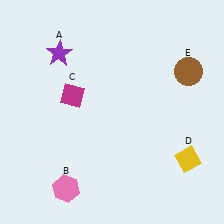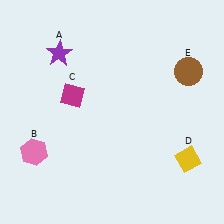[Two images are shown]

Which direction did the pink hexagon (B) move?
The pink hexagon (B) moved up.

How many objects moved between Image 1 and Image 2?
1 object moved between the two images.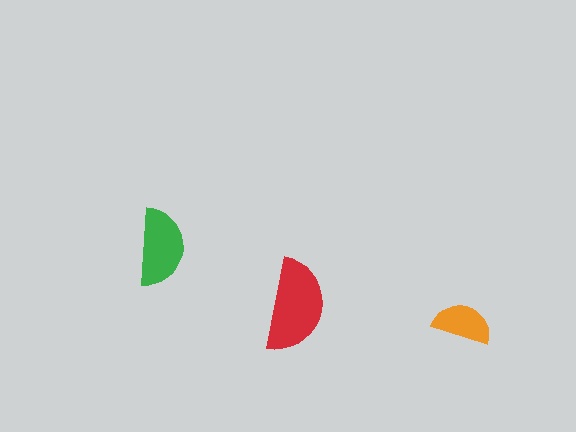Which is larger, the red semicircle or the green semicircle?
The red one.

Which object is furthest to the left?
The green semicircle is leftmost.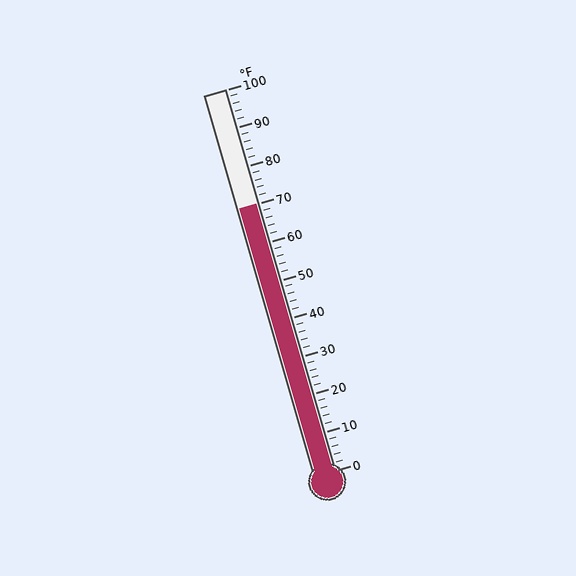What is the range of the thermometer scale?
The thermometer scale ranges from 0°F to 100°F.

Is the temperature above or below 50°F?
The temperature is above 50°F.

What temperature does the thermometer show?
The thermometer shows approximately 70°F.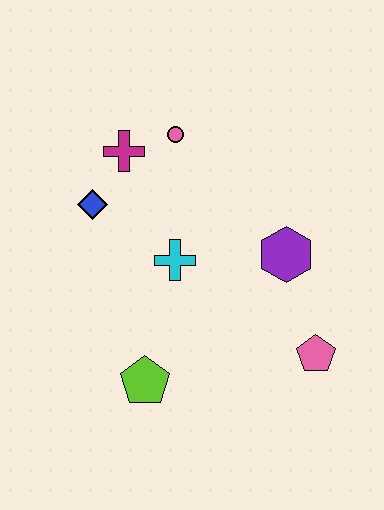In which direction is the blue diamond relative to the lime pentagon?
The blue diamond is above the lime pentagon.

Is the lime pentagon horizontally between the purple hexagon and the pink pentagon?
No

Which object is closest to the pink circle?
The magenta cross is closest to the pink circle.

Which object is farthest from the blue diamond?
The pink pentagon is farthest from the blue diamond.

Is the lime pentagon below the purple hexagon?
Yes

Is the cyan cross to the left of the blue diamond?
No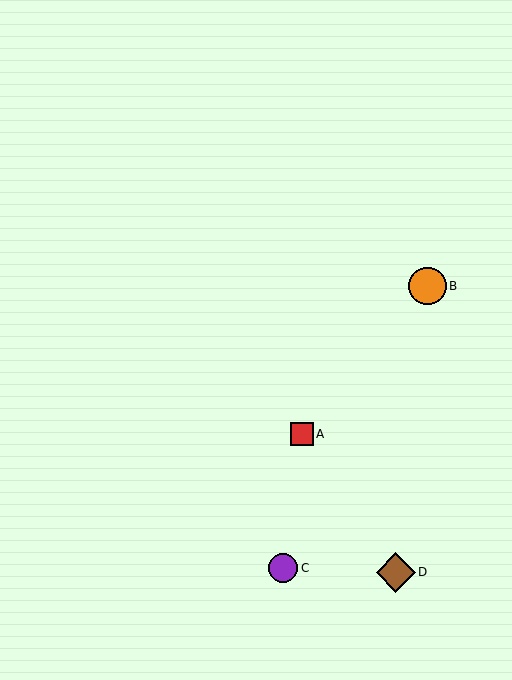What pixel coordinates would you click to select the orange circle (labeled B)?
Click at (428, 286) to select the orange circle B.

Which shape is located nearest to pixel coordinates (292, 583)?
The purple circle (labeled C) at (283, 568) is nearest to that location.